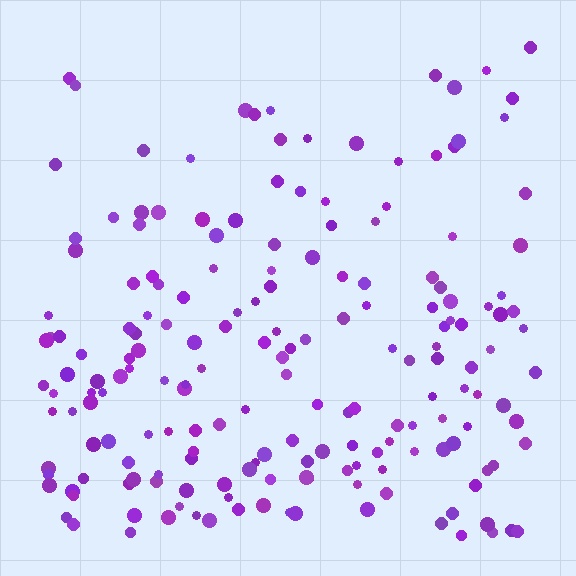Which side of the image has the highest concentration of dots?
The bottom.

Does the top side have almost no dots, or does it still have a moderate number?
Still a moderate number, just noticeably fewer than the bottom.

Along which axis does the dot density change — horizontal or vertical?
Vertical.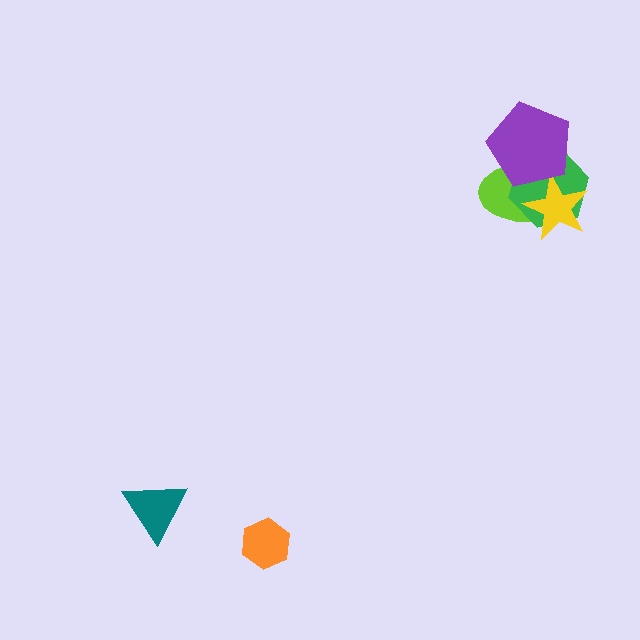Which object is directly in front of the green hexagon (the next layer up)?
The yellow star is directly in front of the green hexagon.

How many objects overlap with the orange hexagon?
0 objects overlap with the orange hexagon.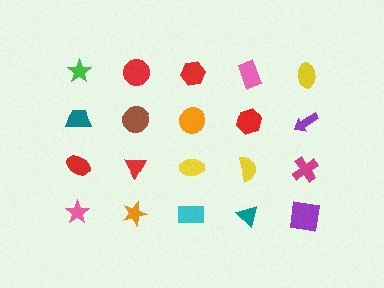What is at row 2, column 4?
A red hexagon.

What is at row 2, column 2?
A brown circle.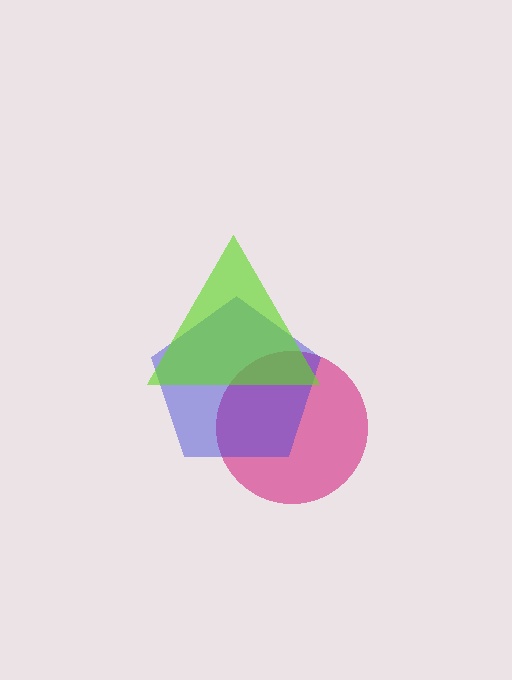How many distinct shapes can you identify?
There are 3 distinct shapes: a magenta circle, a blue pentagon, a lime triangle.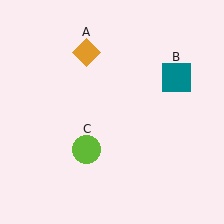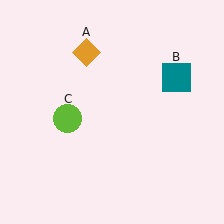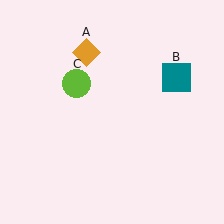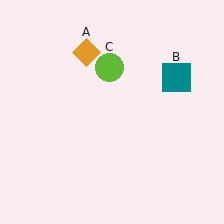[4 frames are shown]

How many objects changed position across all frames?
1 object changed position: lime circle (object C).